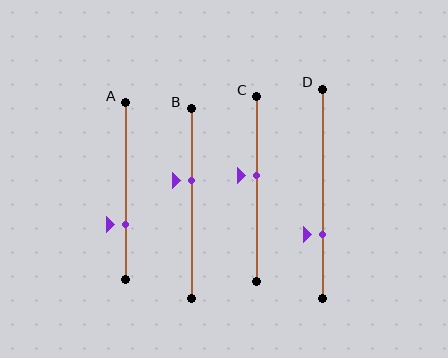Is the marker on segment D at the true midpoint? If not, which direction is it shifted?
No, the marker on segment D is shifted downward by about 20% of the segment length.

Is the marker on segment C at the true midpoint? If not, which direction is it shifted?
No, the marker on segment C is shifted upward by about 7% of the segment length.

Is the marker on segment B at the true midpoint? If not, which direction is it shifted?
No, the marker on segment B is shifted upward by about 12% of the segment length.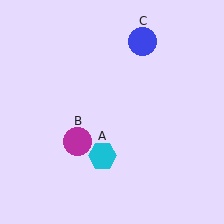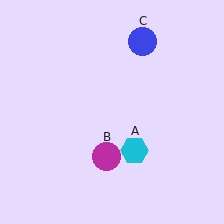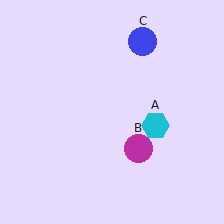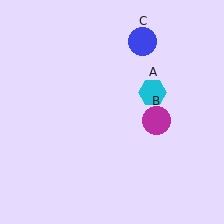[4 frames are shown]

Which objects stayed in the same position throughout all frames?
Blue circle (object C) remained stationary.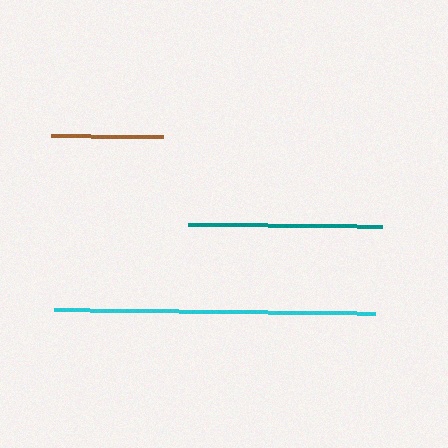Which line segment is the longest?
The cyan line is the longest at approximately 320 pixels.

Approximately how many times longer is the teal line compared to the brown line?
The teal line is approximately 1.7 times the length of the brown line.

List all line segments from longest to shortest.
From longest to shortest: cyan, teal, brown.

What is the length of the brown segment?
The brown segment is approximately 112 pixels long.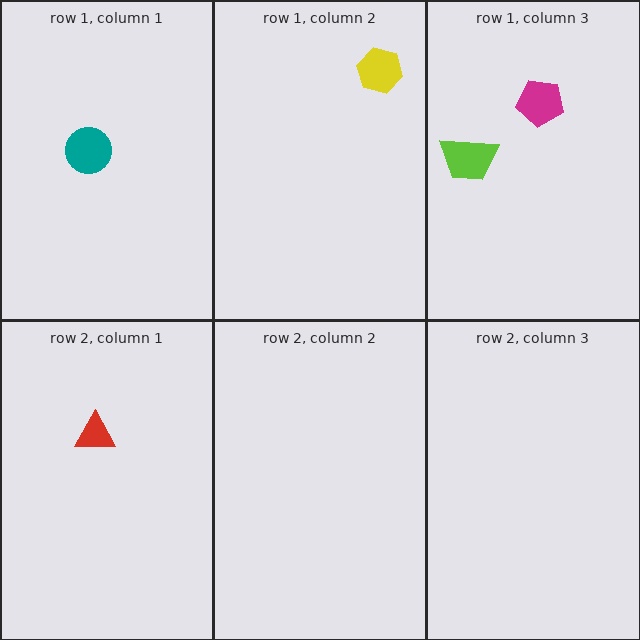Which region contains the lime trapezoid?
The row 1, column 3 region.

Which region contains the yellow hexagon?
The row 1, column 2 region.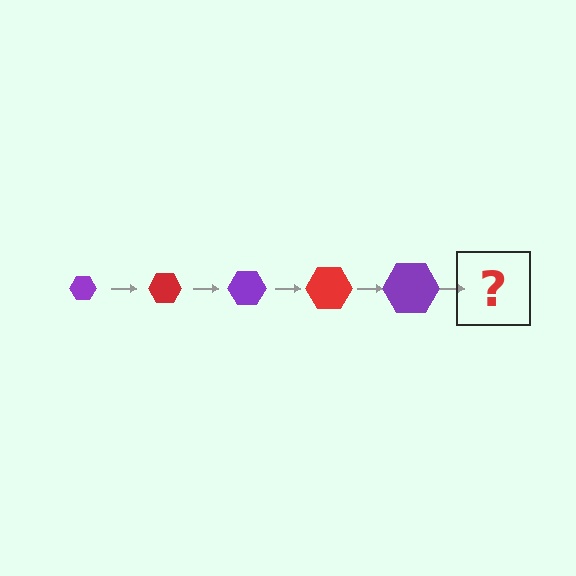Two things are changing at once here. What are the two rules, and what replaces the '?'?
The two rules are that the hexagon grows larger each step and the color cycles through purple and red. The '?' should be a red hexagon, larger than the previous one.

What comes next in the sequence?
The next element should be a red hexagon, larger than the previous one.